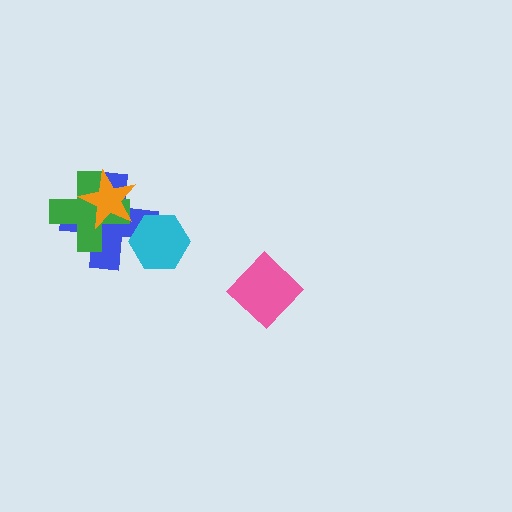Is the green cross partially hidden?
Yes, it is partially covered by another shape.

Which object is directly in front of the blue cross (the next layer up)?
The green cross is directly in front of the blue cross.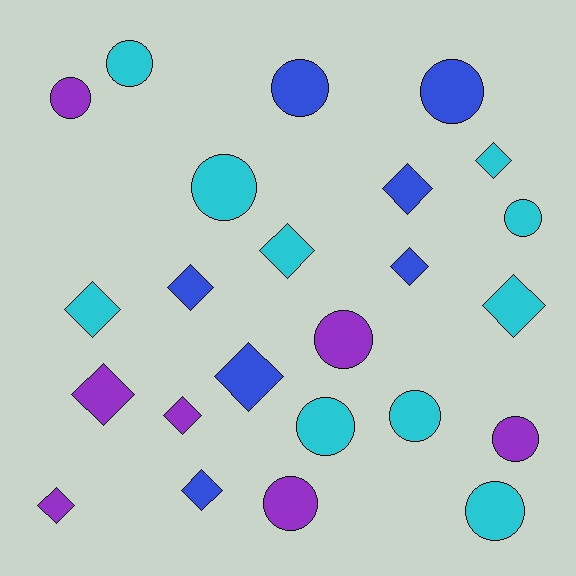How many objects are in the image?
There are 24 objects.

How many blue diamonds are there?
There are 5 blue diamonds.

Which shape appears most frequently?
Circle, with 12 objects.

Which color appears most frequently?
Cyan, with 10 objects.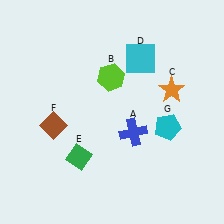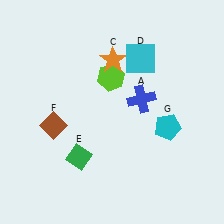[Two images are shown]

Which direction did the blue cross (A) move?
The blue cross (A) moved up.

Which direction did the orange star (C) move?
The orange star (C) moved left.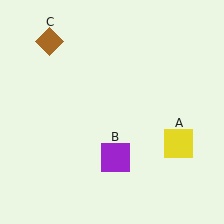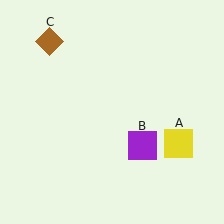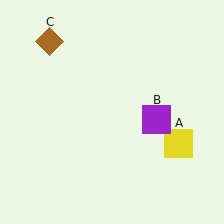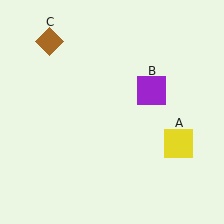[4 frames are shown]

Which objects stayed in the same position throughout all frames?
Yellow square (object A) and brown diamond (object C) remained stationary.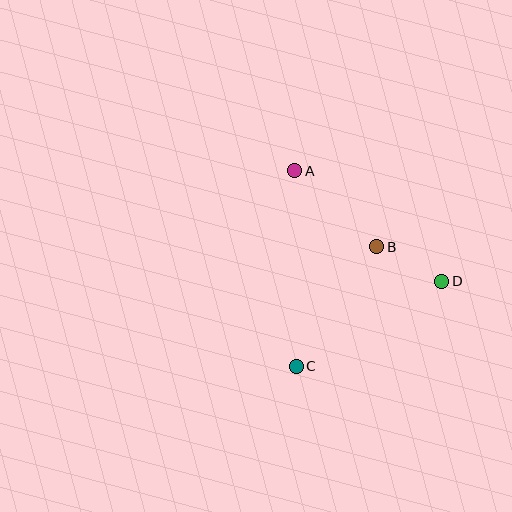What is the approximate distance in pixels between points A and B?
The distance between A and B is approximately 112 pixels.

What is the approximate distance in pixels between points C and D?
The distance between C and D is approximately 168 pixels.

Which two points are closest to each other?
Points B and D are closest to each other.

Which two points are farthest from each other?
Points A and C are farthest from each other.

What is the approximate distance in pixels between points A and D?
The distance between A and D is approximately 184 pixels.